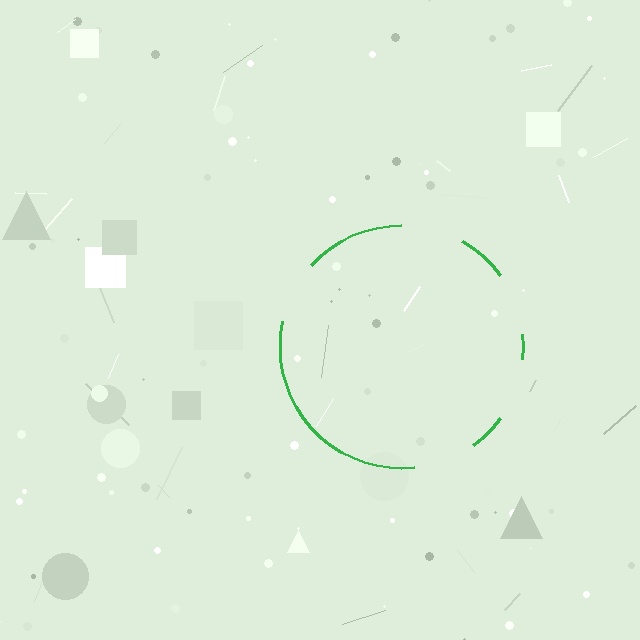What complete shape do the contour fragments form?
The contour fragments form a circle.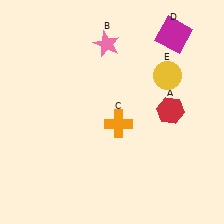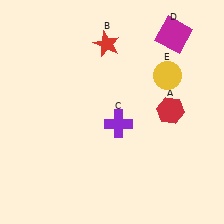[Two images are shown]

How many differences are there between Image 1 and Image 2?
There are 2 differences between the two images.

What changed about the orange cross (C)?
In Image 1, C is orange. In Image 2, it changed to purple.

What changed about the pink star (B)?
In Image 1, B is pink. In Image 2, it changed to red.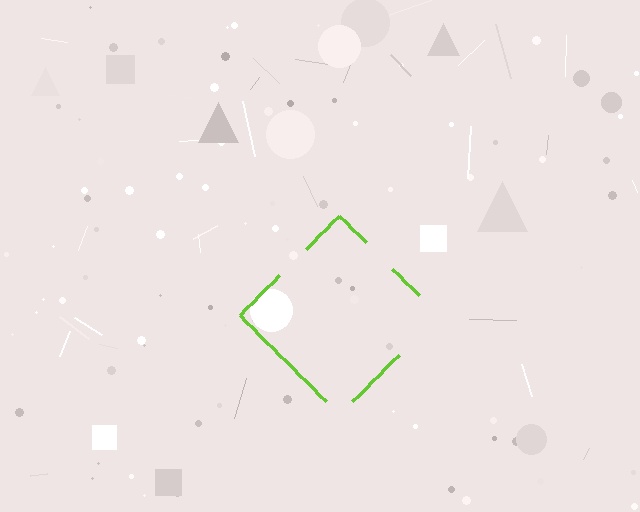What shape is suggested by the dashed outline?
The dashed outline suggests a diamond.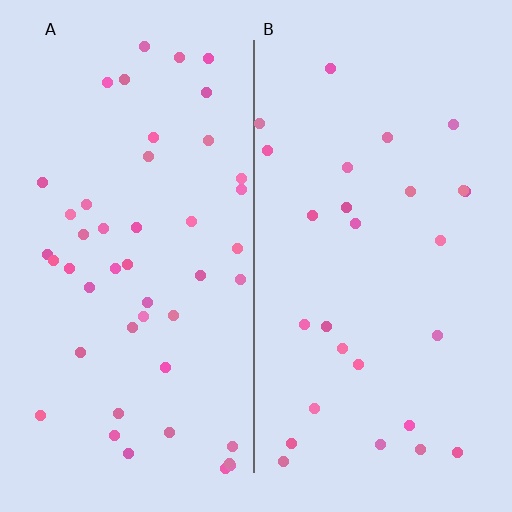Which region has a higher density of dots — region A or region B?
A (the left).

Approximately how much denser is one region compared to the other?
Approximately 1.7× — region A over region B.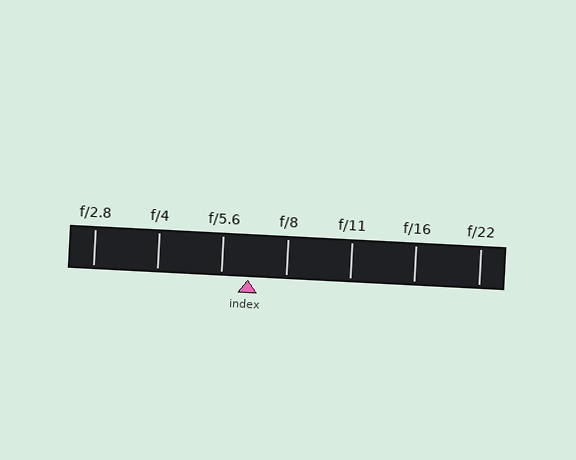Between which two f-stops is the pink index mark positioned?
The index mark is between f/5.6 and f/8.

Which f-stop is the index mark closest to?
The index mark is closest to f/5.6.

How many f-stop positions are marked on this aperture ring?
There are 7 f-stop positions marked.